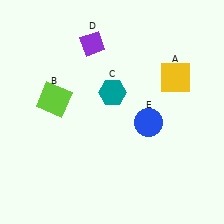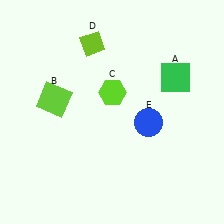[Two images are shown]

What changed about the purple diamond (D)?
In Image 1, D is purple. In Image 2, it changed to lime.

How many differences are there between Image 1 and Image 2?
There are 3 differences between the two images.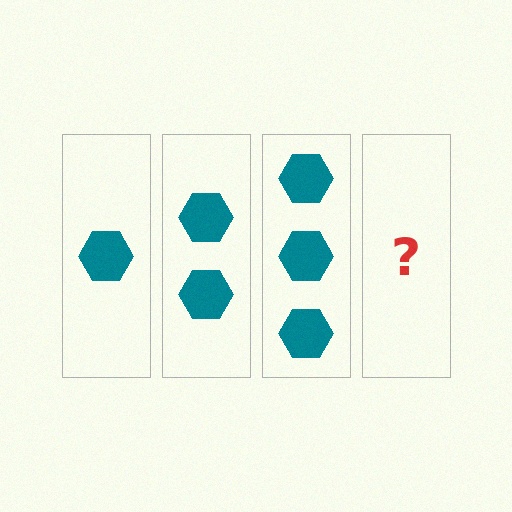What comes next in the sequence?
The next element should be 4 hexagons.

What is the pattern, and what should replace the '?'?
The pattern is that each step adds one more hexagon. The '?' should be 4 hexagons.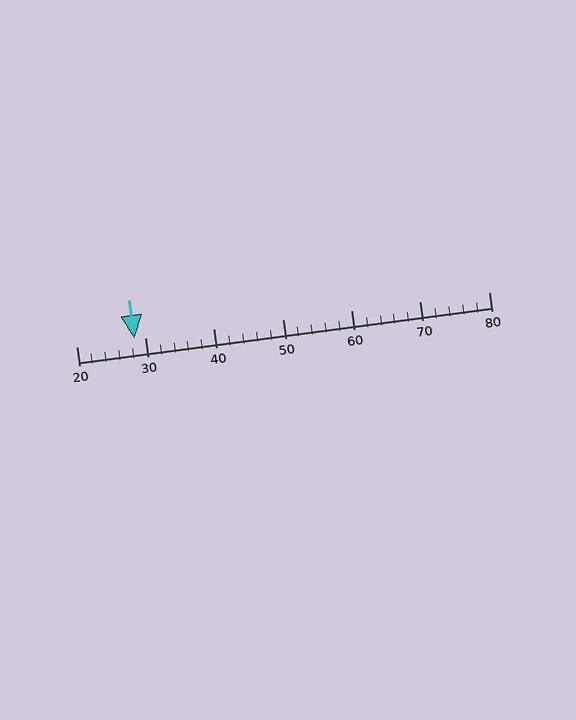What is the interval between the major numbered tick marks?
The major tick marks are spaced 10 units apart.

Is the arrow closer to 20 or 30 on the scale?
The arrow is closer to 30.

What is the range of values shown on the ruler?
The ruler shows values from 20 to 80.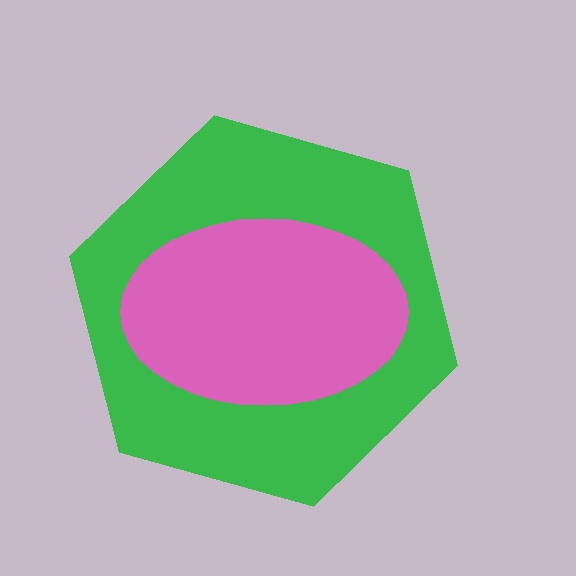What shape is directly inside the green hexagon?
The pink ellipse.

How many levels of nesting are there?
2.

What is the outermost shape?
The green hexagon.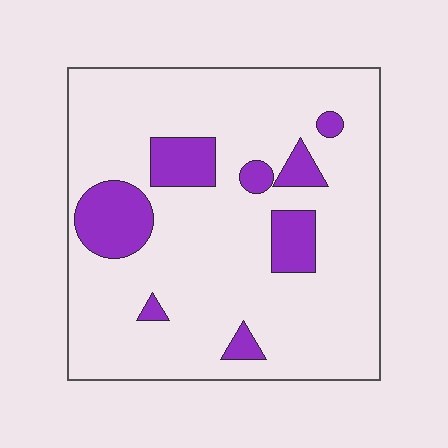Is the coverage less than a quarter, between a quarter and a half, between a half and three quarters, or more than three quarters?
Less than a quarter.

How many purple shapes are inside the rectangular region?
8.